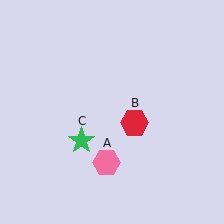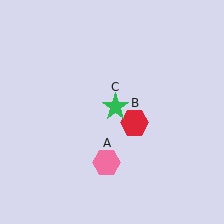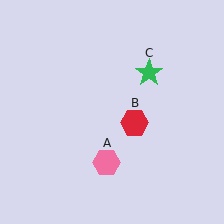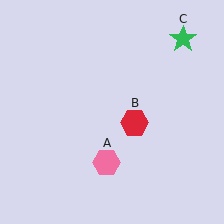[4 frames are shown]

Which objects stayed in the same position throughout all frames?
Pink hexagon (object A) and red hexagon (object B) remained stationary.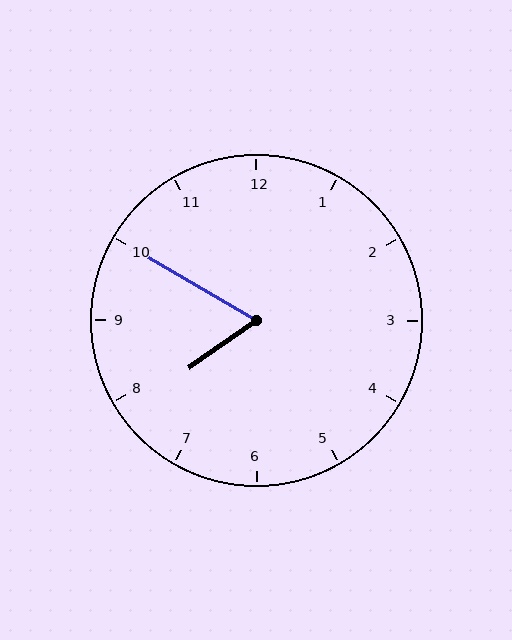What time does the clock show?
7:50.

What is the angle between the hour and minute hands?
Approximately 65 degrees.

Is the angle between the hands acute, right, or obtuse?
It is acute.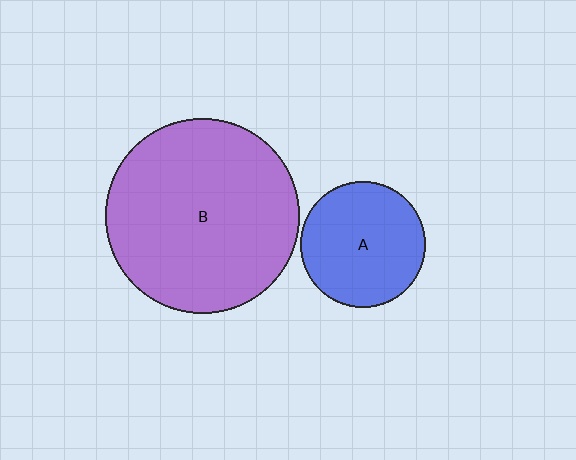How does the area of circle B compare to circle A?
Approximately 2.4 times.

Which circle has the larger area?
Circle B (purple).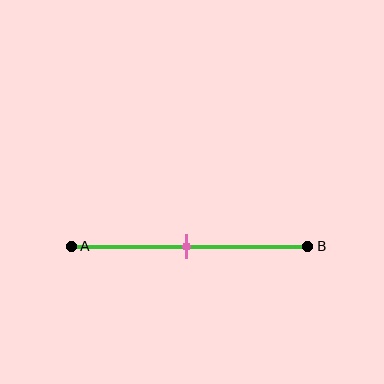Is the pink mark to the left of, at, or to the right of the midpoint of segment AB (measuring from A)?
The pink mark is approximately at the midpoint of segment AB.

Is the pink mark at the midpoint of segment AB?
Yes, the mark is approximately at the midpoint.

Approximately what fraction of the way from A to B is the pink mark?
The pink mark is approximately 50% of the way from A to B.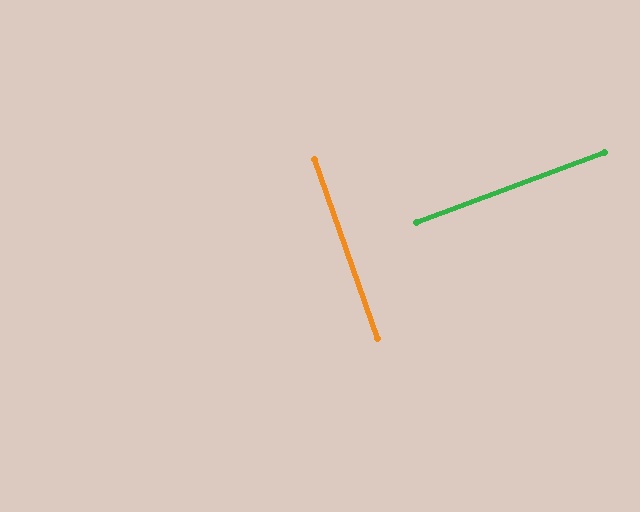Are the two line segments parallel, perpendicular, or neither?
Perpendicular — they meet at approximately 89°.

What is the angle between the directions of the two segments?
Approximately 89 degrees.